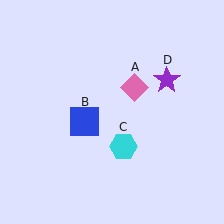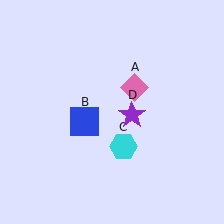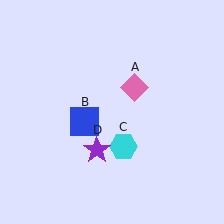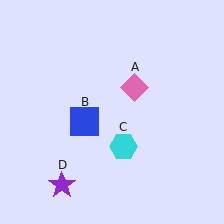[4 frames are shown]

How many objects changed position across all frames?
1 object changed position: purple star (object D).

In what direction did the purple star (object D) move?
The purple star (object D) moved down and to the left.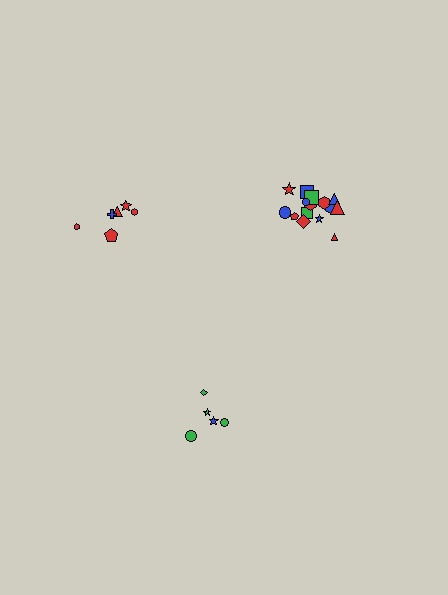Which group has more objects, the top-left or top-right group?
The top-right group.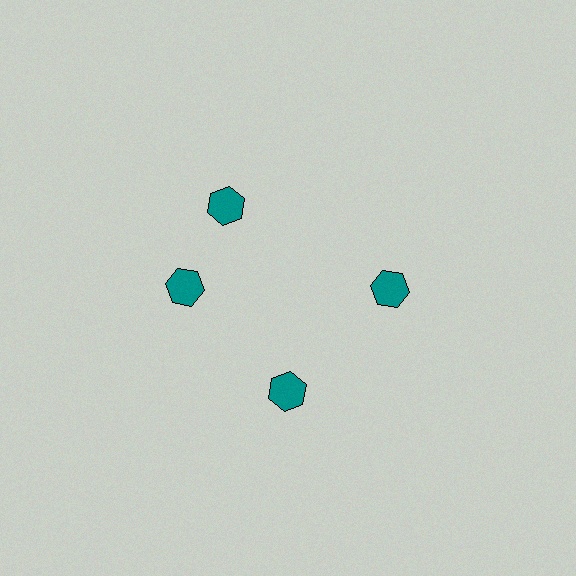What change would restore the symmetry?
The symmetry would be restored by rotating it back into even spacing with its neighbors so that all 4 hexagons sit at equal angles and equal distance from the center.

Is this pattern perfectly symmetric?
No. The 4 teal hexagons are arranged in a ring, but one element near the 12 o'clock position is rotated out of alignment along the ring, breaking the 4-fold rotational symmetry.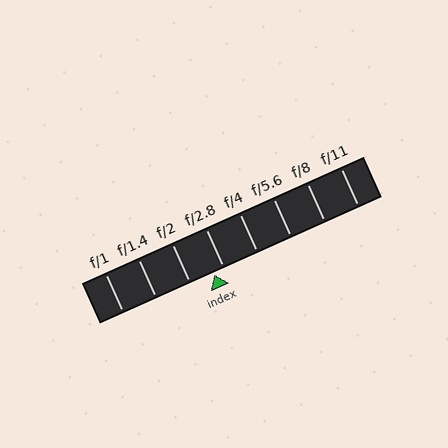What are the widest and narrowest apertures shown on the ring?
The widest aperture shown is f/1 and the narrowest is f/11.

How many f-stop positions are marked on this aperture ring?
There are 8 f-stop positions marked.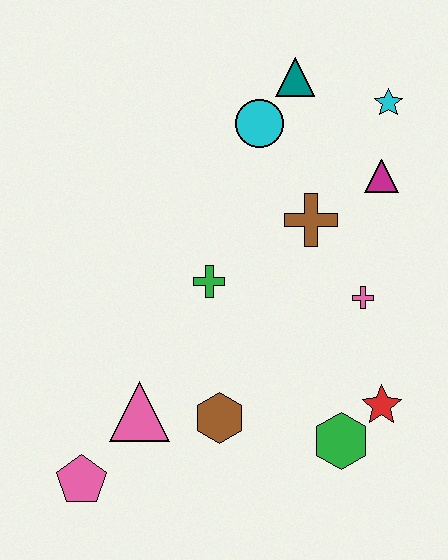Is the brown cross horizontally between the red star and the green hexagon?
No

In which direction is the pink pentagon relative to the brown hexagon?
The pink pentagon is to the left of the brown hexagon.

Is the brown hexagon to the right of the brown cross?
No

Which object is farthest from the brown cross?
The pink pentagon is farthest from the brown cross.